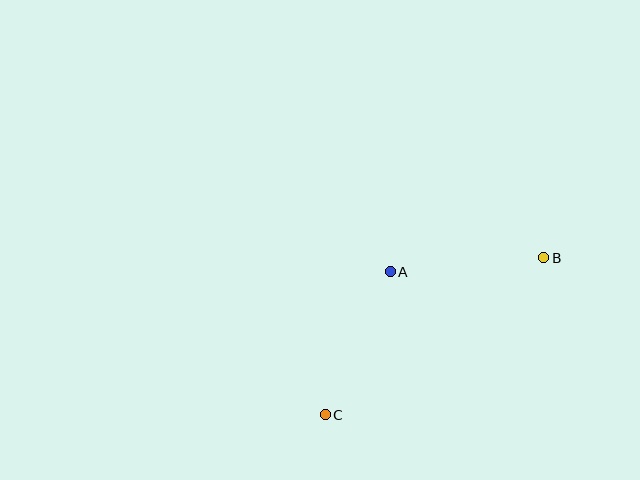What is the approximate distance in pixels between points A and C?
The distance between A and C is approximately 157 pixels.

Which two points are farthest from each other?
Points B and C are farthest from each other.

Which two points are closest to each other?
Points A and B are closest to each other.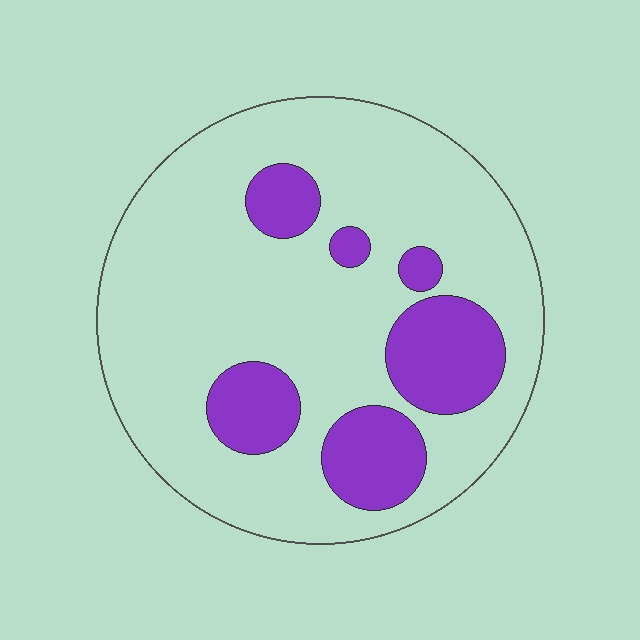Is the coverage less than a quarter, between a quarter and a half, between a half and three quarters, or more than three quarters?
Less than a quarter.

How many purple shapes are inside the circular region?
6.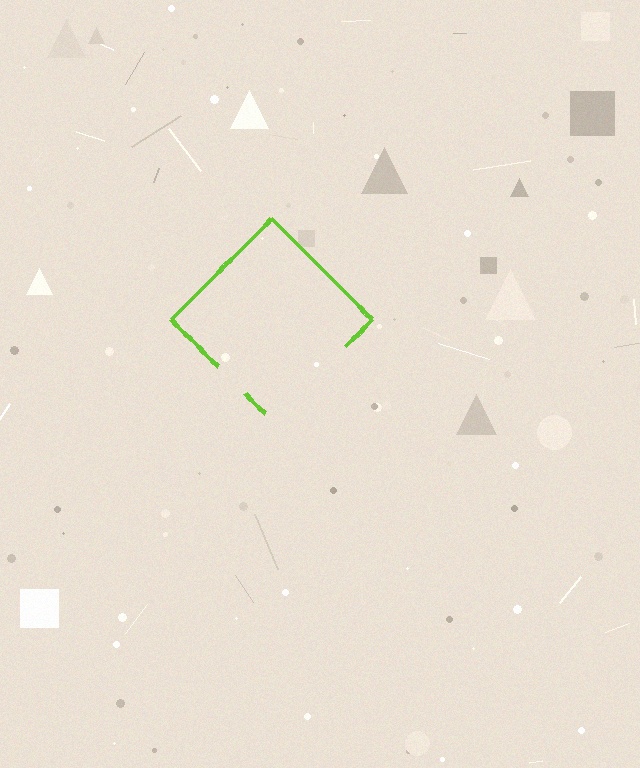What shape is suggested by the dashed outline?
The dashed outline suggests a diamond.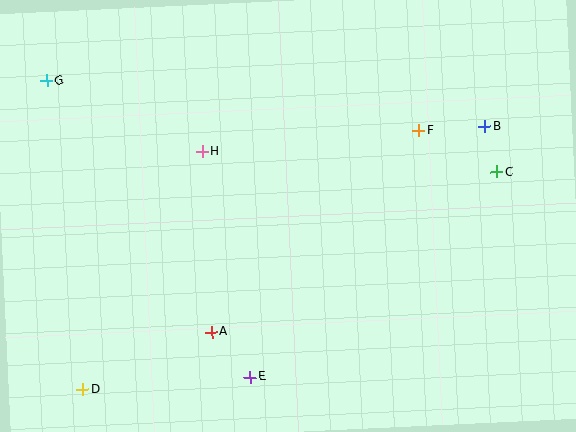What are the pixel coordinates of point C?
Point C is at (497, 172).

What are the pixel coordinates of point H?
Point H is at (202, 152).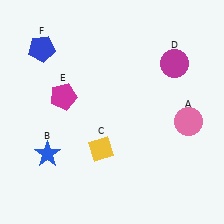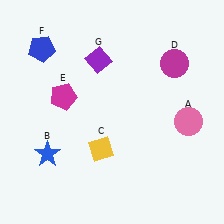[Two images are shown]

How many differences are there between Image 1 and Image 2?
There is 1 difference between the two images.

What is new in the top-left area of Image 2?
A purple diamond (G) was added in the top-left area of Image 2.